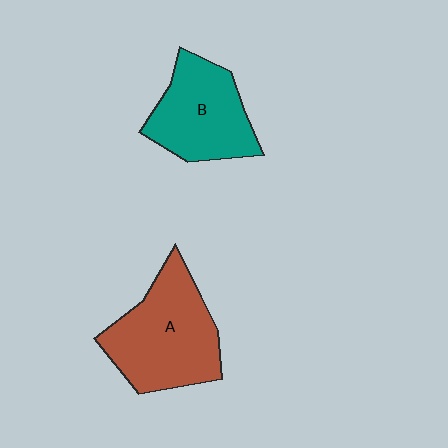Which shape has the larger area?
Shape A (brown).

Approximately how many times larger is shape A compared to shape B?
Approximately 1.2 times.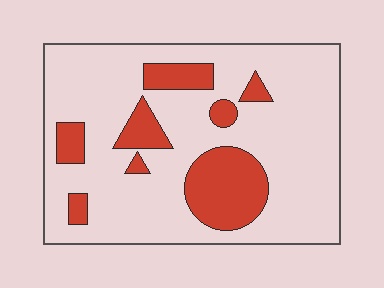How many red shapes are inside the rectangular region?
8.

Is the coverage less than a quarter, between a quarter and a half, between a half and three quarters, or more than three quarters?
Less than a quarter.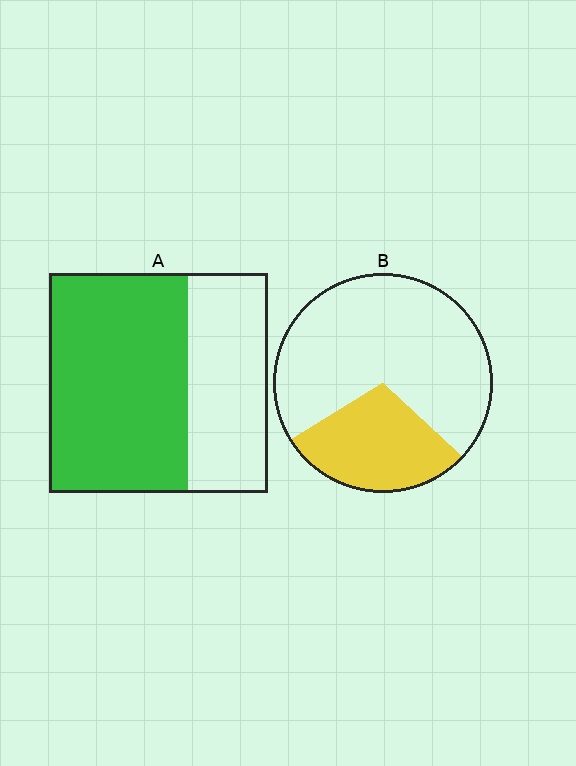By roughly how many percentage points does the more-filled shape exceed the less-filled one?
By roughly 35 percentage points (A over B).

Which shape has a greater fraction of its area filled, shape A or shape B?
Shape A.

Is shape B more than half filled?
No.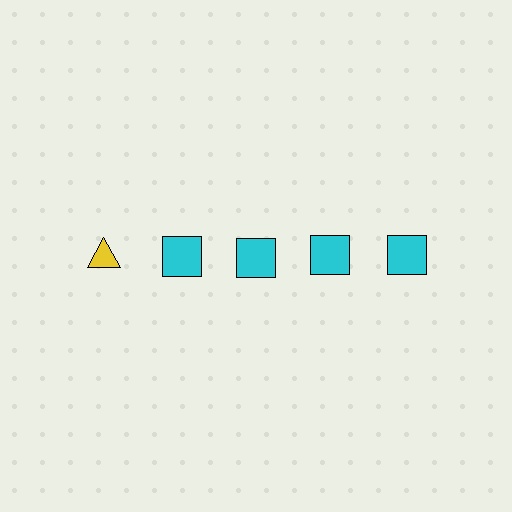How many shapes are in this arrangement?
There are 5 shapes arranged in a grid pattern.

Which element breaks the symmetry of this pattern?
The yellow triangle in the top row, leftmost column breaks the symmetry. All other shapes are cyan squares.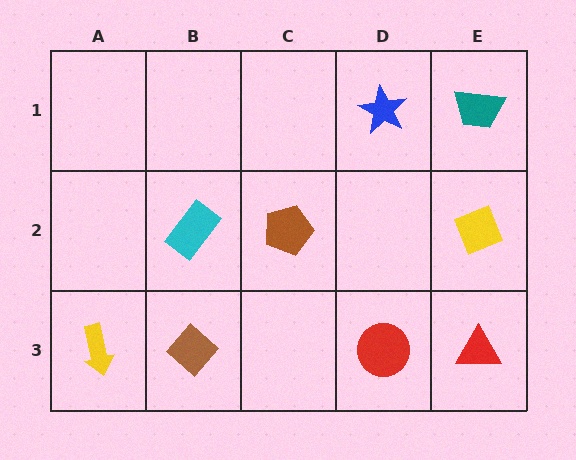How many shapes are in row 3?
4 shapes.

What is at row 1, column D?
A blue star.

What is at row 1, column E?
A teal trapezoid.